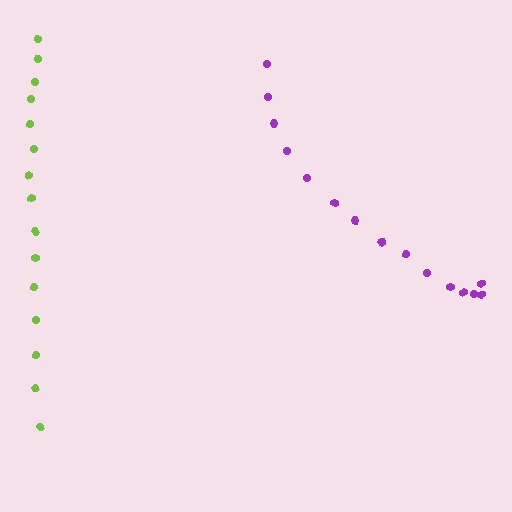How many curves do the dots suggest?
There are 2 distinct paths.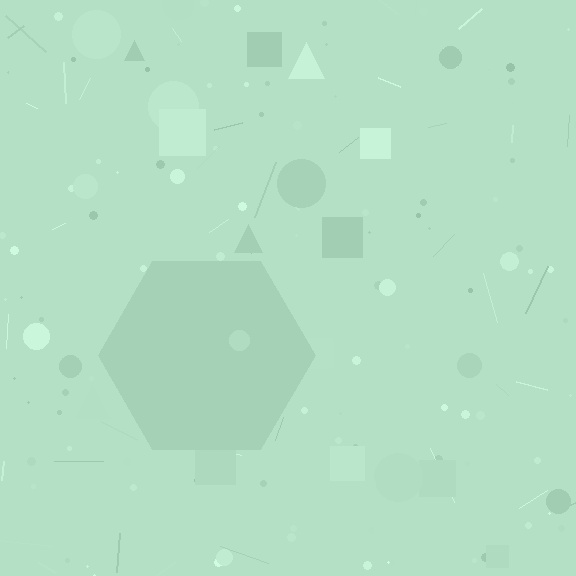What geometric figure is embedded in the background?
A hexagon is embedded in the background.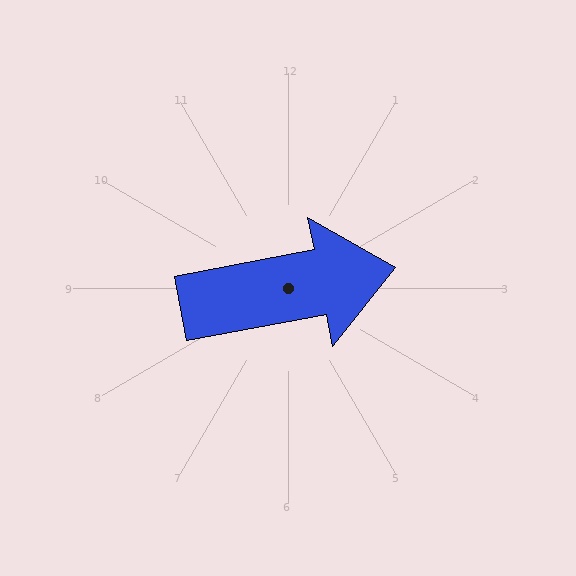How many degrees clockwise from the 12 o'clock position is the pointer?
Approximately 79 degrees.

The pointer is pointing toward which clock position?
Roughly 3 o'clock.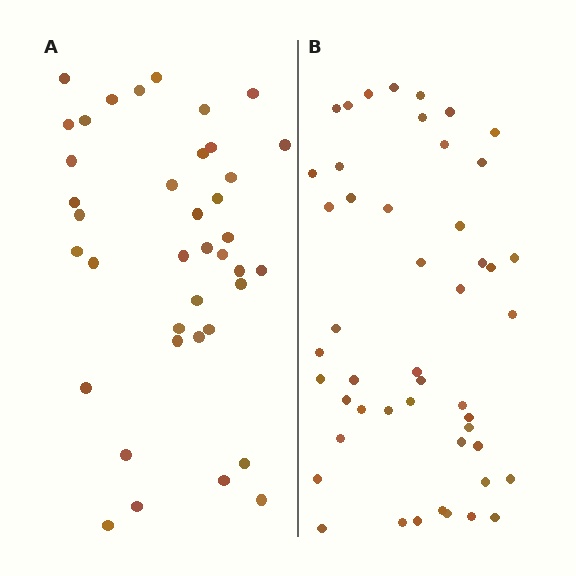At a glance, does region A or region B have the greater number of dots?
Region B (the right region) has more dots.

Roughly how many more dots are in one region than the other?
Region B has roughly 8 or so more dots than region A.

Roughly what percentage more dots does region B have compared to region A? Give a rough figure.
About 25% more.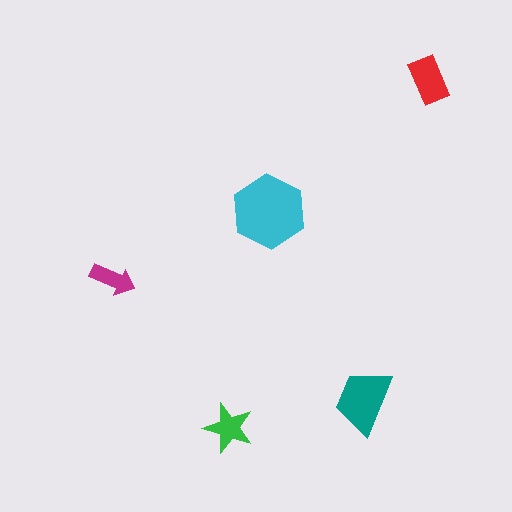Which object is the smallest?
The magenta arrow.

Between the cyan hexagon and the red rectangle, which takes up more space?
The cyan hexagon.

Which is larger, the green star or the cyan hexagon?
The cyan hexagon.